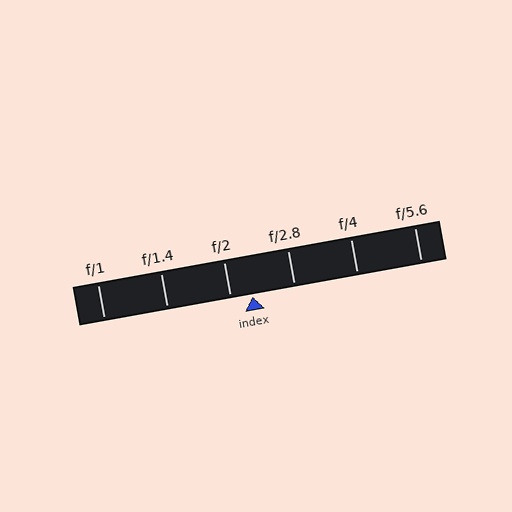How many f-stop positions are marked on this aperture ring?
There are 6 f-stop positions marked.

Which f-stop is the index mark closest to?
The index mark is closest to f/2.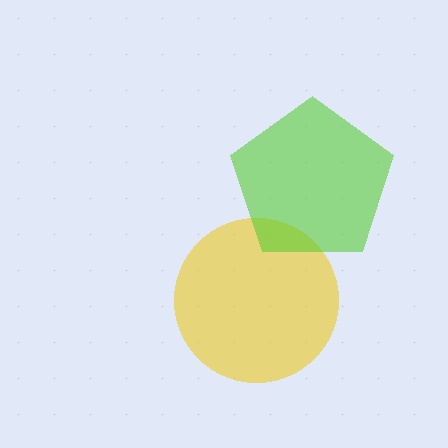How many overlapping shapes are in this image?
There are 2 overlapping shapes in the image.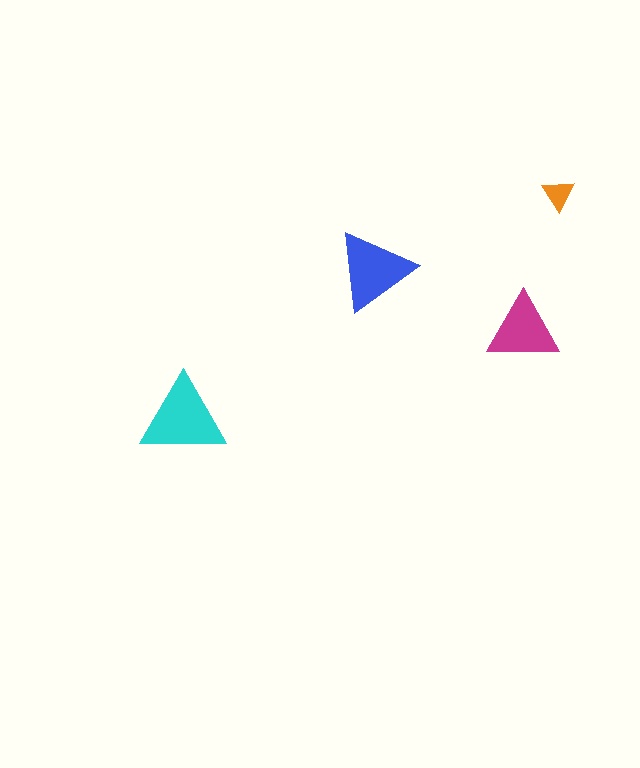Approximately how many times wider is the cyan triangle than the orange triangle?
About 2.5 times wider.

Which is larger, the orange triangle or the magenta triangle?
The magenta one.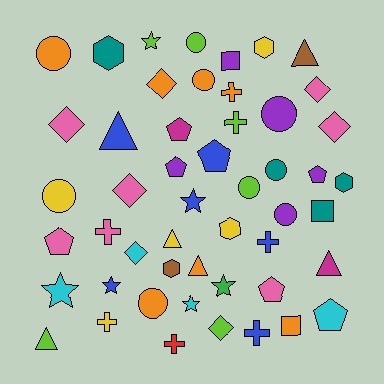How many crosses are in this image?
There are 7 crosses.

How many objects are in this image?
There are 50 objects.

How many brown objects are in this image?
There are 2 brown objects.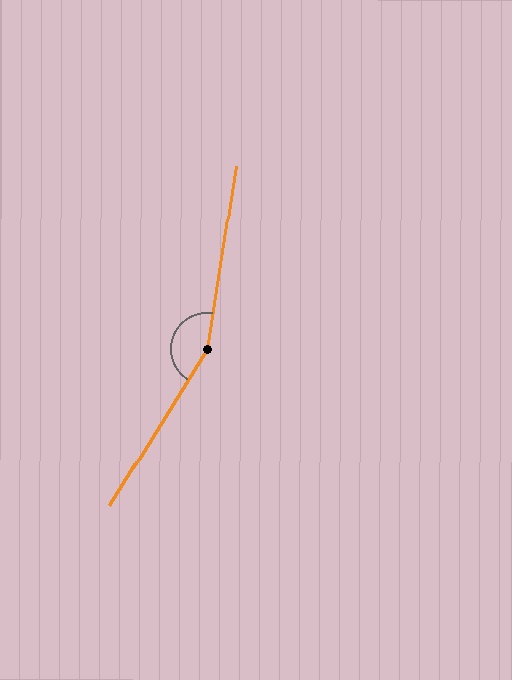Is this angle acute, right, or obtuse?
It is obtuse.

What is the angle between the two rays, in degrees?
Approximately 157 degrees.